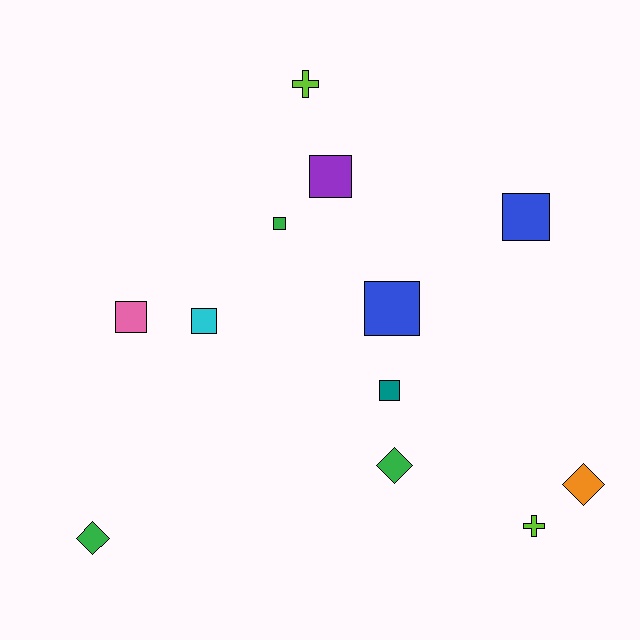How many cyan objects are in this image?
There is 1 cyan object.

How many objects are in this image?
There are 12 objects.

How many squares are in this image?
There are 7 squares.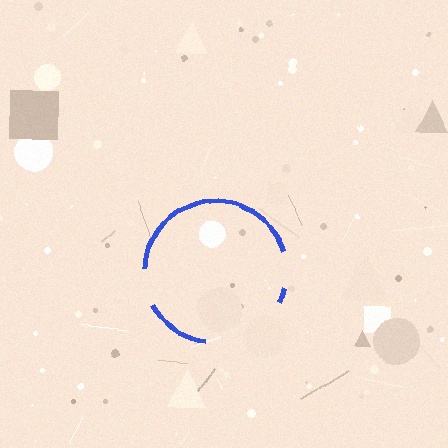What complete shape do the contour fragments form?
The contour fragments form a circle.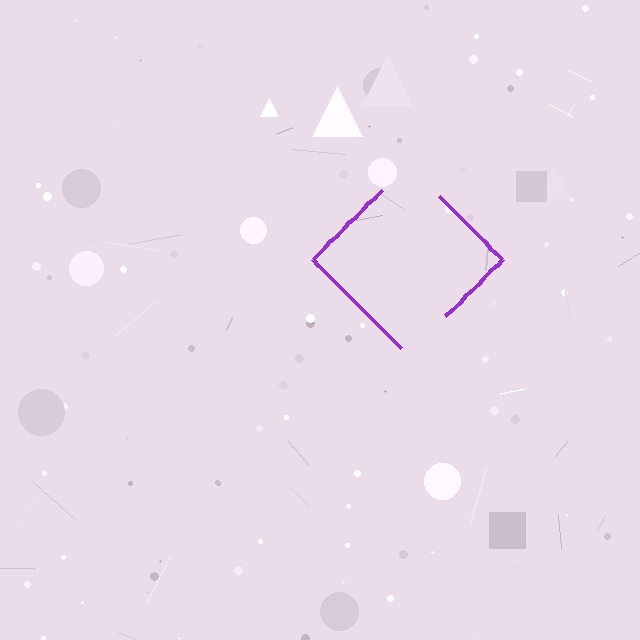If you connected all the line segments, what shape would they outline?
They would outline a diamond.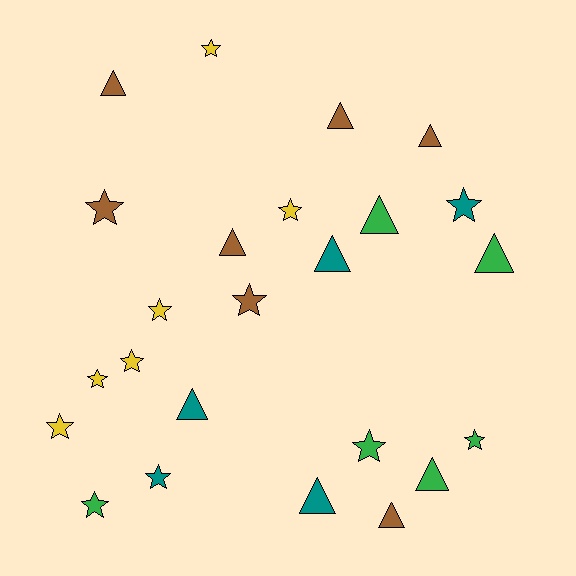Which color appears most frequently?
Brown, with 7 objects.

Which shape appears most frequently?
Star, with 13 objects.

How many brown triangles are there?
There are 5 brown triangles.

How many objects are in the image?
There are 24 objects.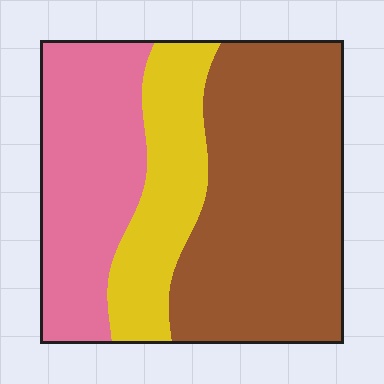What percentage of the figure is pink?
Pink covers 30% of the figure.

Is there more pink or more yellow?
Pink.